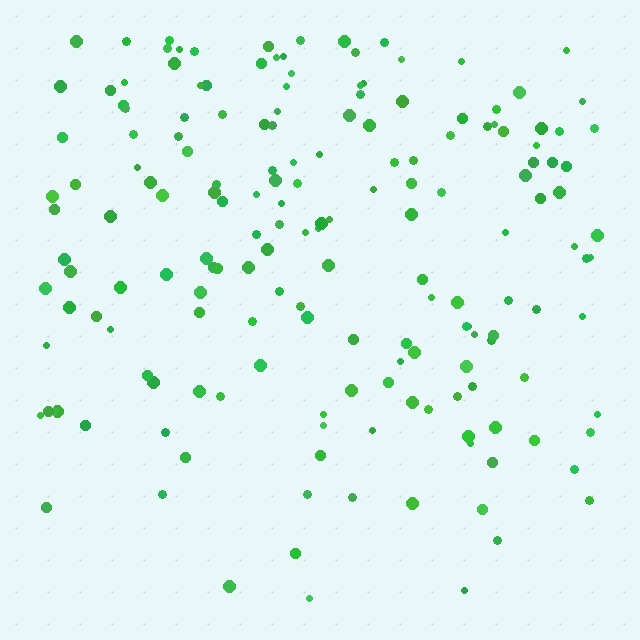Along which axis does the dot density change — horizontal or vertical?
Vertical.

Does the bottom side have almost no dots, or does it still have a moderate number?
Still a moderate number, just noticeably fewer than the top.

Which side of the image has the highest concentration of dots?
The top.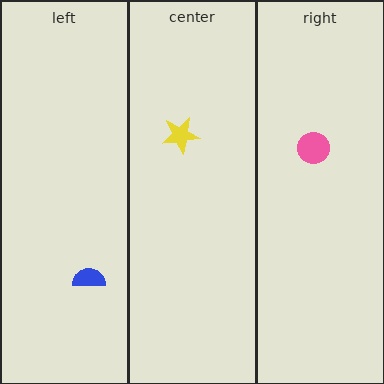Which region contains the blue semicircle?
The left region.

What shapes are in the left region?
The blue semicircle.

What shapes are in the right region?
The pink circle.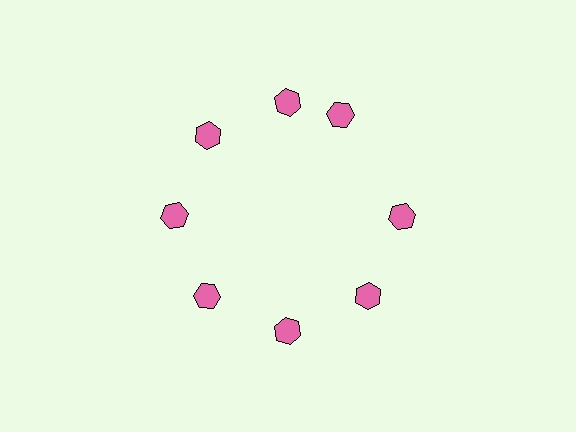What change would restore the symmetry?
The symmetry would be restored by rotating it back into even spacing with its neighbors so that all 8 hexagons sit at equal angles and equal distance from the center.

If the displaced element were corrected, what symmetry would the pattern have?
It would have 8-fold rotational symmetry — the pattern would map onto itself every 45 degrees.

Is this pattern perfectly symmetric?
No. The 8 pink hexagons are arranged in a ring, but one element near the 2 o'clock position is rotated out of alignment along the ring, breaking the 8-fold rotational symmetry.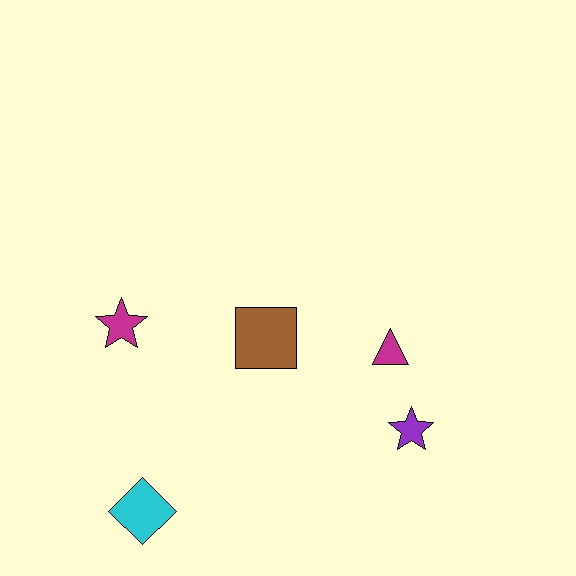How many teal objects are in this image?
There are no teal objects.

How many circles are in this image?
There are no circles.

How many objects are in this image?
There are 5 objects.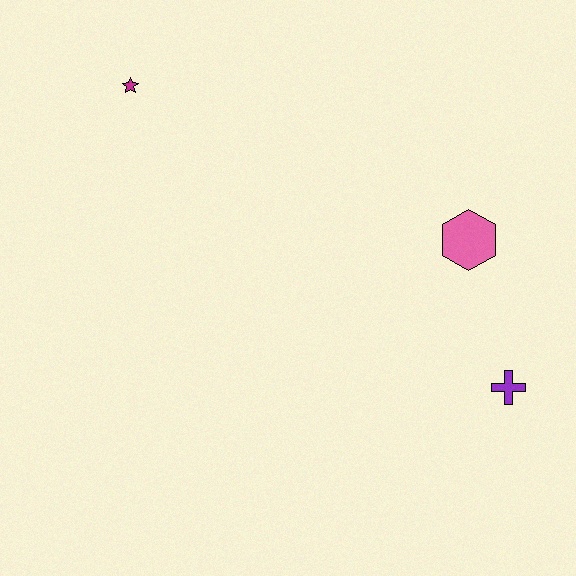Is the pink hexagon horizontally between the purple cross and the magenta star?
Yes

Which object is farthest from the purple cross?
The magenta star is farthest from the purple cross.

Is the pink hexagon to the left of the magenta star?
No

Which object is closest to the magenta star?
The pink hexagon is closest to the magenta star.